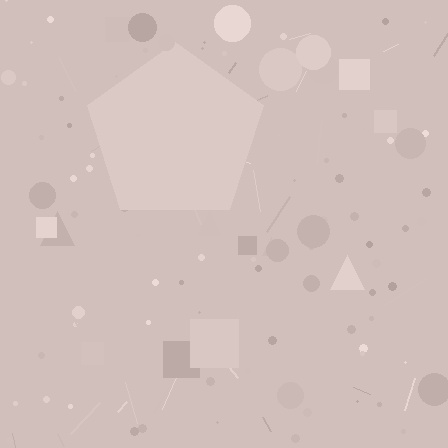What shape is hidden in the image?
A pentagon is hidden in the image.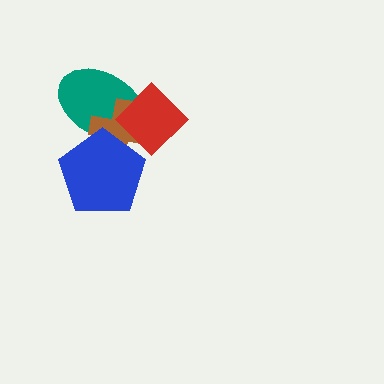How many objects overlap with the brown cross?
3 objects overlap with the brown cross.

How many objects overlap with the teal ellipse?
3 objects overlap with the teal ellipse.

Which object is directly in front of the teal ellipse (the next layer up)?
The brown cross is directly in front of the teal ellipse.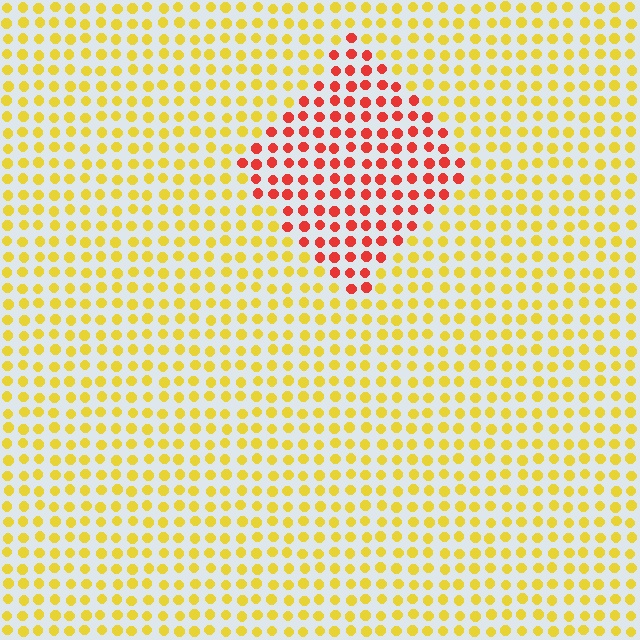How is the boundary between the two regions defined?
The boundary is defined purely by a slight shift in hue (about 52 degrees). Spacing, size, and orientation are identical on both sides.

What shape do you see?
I see a diamond.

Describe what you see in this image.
The image is filled with small yellow elements in a uniform arrangement. A diamond-shaped region is visible where the elements are tinted to a slightly different hue, forming a subtle color boundary.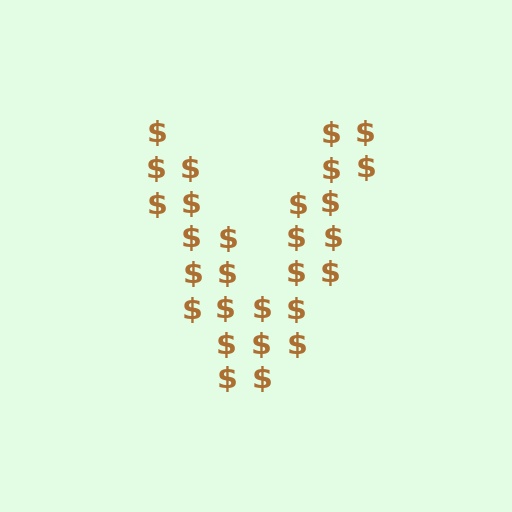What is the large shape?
The large shape is the letter V.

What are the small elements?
The small elements are dollar signs.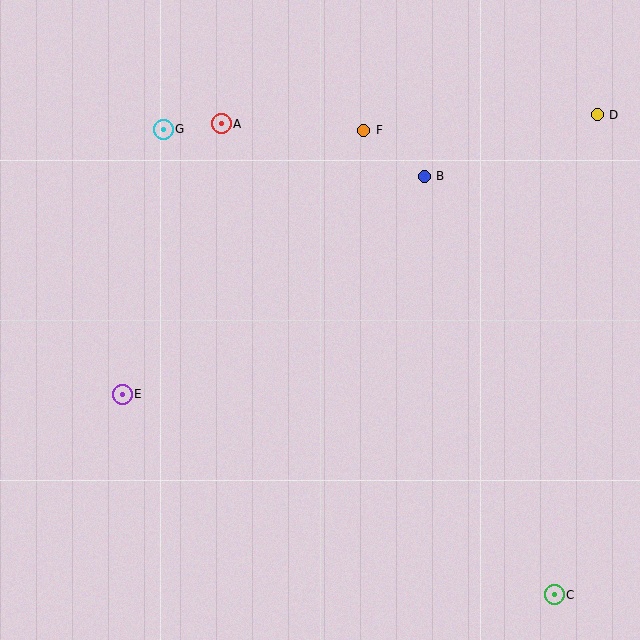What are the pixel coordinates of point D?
Point D is at (597, 115).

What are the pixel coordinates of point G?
Point G is at (163, 129).